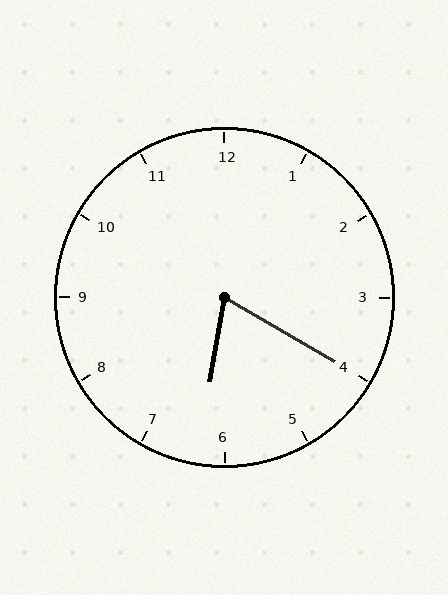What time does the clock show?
6:20.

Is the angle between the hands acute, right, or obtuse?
It is acute.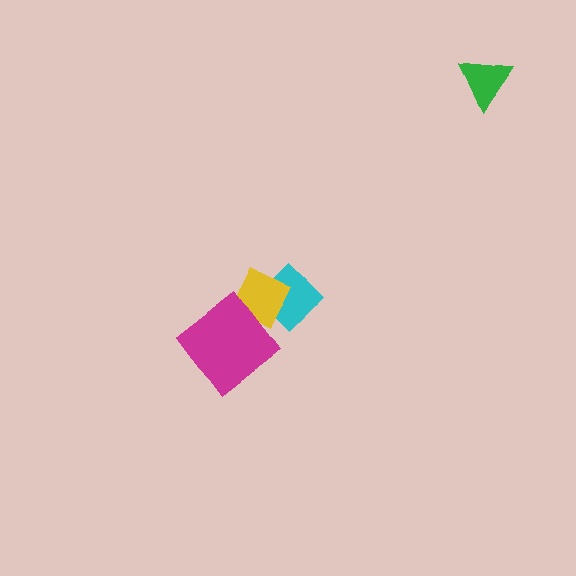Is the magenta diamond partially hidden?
No, no other shape covers it.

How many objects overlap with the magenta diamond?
1 object overlaps with the magenta diamond.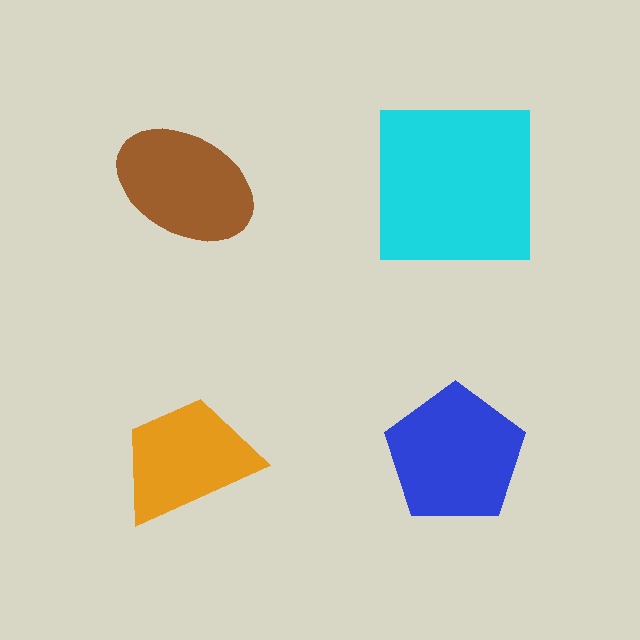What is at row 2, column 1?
An orange trapezoid.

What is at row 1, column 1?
A brown ellipse.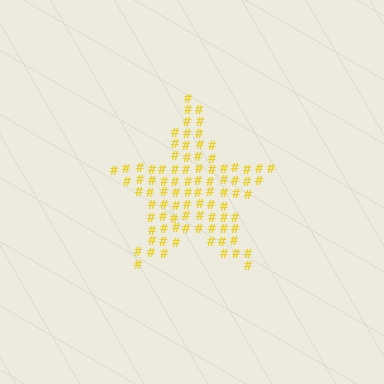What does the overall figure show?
The overall figure shows a star.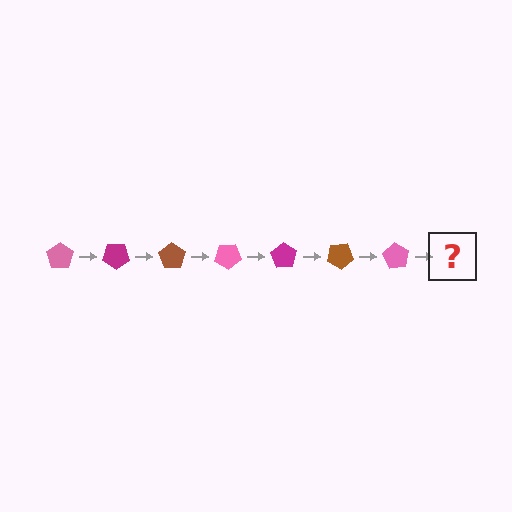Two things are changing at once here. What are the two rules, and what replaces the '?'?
The two rules are that it rotates 35 degrees each step and the color cycles through pink, magenta, and brown. The '?' should be a magenta pentagon, rotated 245 degrees from the start.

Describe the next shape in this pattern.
It should be a magenta pentagon, rotated 245 degrees from the start.